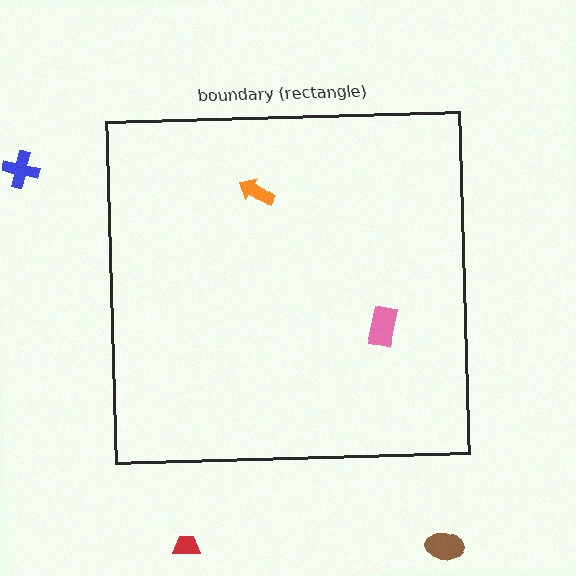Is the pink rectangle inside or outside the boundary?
Inside.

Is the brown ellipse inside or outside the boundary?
Outside.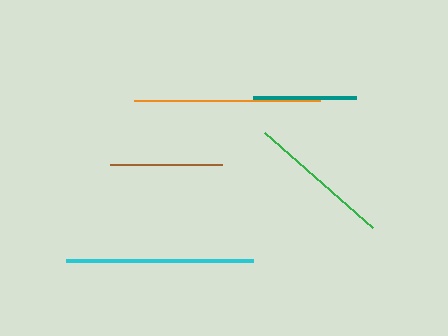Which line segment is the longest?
The orange line is the longest at approximately 187 pixels.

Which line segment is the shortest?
The teal line is the shortest at approximately 103 pixels.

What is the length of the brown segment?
The brown segment is approximately 112 pixels long.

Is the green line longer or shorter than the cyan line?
The cyan line is longer than the green line.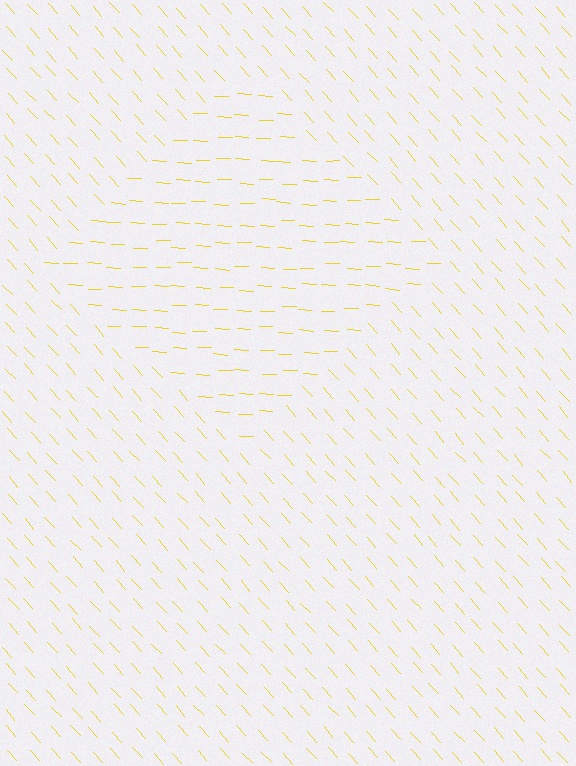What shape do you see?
I see a diamond.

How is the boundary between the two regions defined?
The boundary is defined purely by a change in line orientation (approximately 45 degrees difference). All lines are the same color and thickness.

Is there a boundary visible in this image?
Yes, there is a texture boundary formed by a change in line orientation.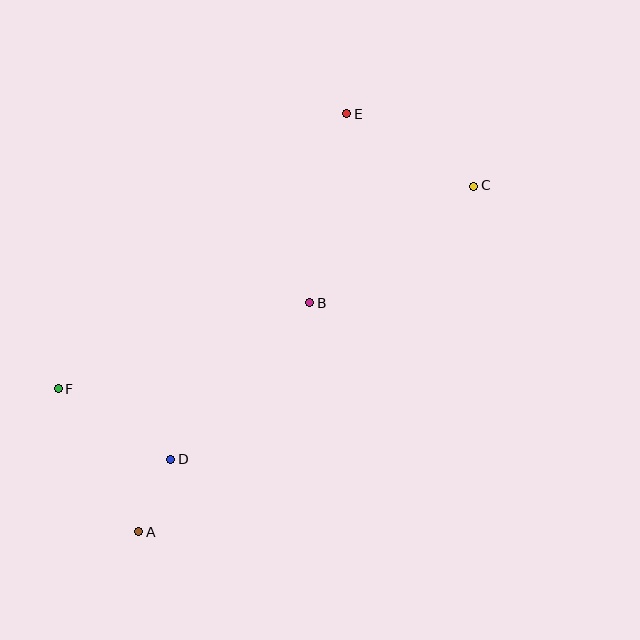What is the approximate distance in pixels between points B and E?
The distance between B and E is approximately 193 pixels.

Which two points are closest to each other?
Points A and D are closest to each other.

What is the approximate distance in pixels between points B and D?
The distance between B and D is approximately 210 pixels.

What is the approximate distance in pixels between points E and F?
The distance between E and F is approximately 400 pixels.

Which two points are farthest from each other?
Points A and C are farthest from each other.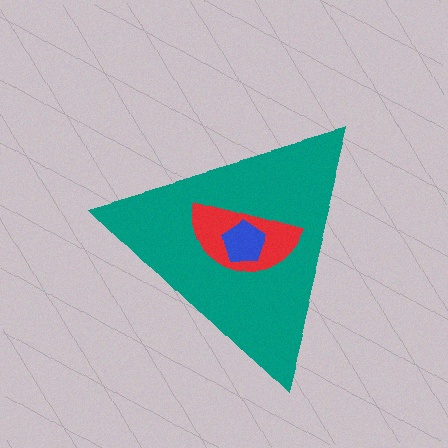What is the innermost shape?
The blue pentagon.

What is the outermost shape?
The teal triangle.